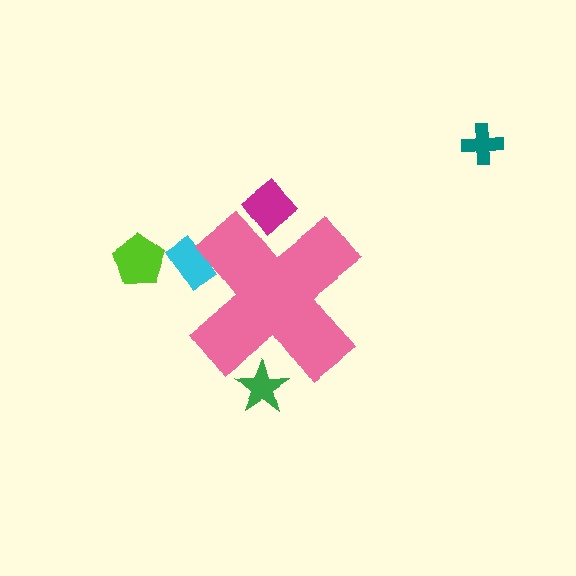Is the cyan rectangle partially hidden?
Yes, the cyan rectangle is partially hidden behind the pink cross.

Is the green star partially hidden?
Yes, the green star is partially hidden behind the pink cross.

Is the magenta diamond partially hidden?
Yes, the magenta diamond is partially hidden behind the pink cross.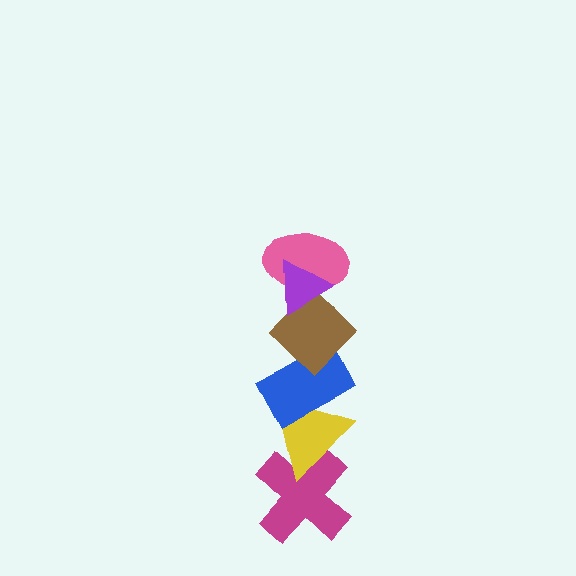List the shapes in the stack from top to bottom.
From top to bottom: the purple triangle, the pink ellipse, the brown diamond, the blue rectangle, the yellow triangle, the magenta cross.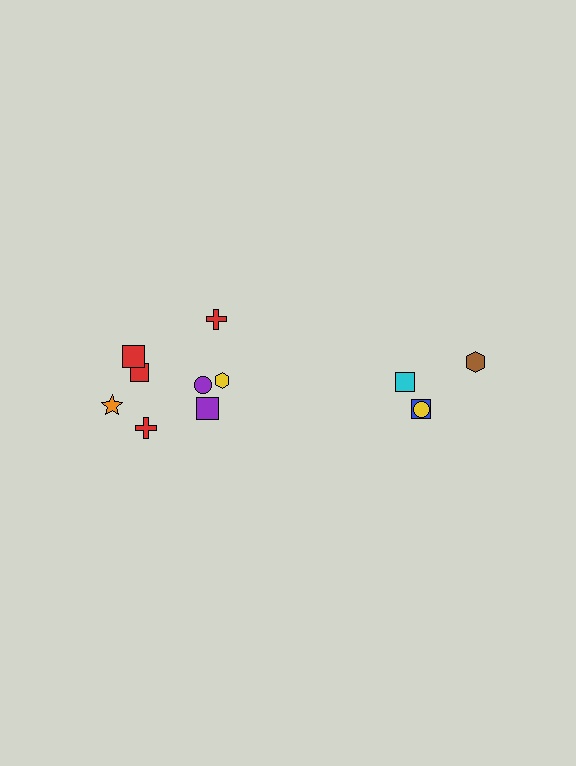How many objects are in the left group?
There are 8 objects.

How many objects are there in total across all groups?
There are 12 objects.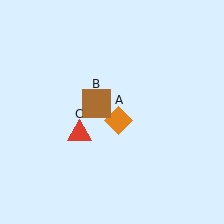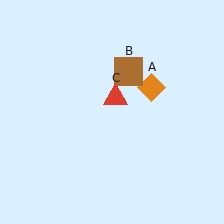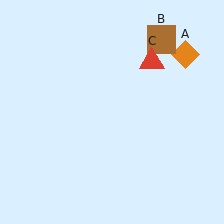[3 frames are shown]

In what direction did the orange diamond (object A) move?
The orange diamond (object A) moved up and to the right.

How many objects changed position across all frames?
3 objects changed position: orange diamond (object A), brown square (object B), red triangle (object C).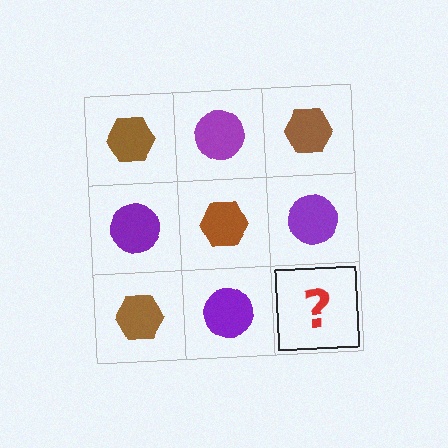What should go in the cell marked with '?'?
The missing cell should contain a brown hexagon.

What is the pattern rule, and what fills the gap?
The rule is that it alternates brown hexagon and purple circle in a checkerboard pattern. The gap should be filled with a brown hexagon.